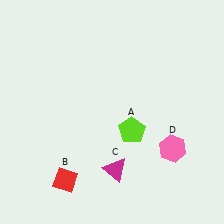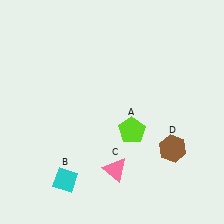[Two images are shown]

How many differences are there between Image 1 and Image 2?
There are 3 differences between the two images.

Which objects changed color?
B changed from red to cyan. C changed from magenta to pink. D changed from pink to brown.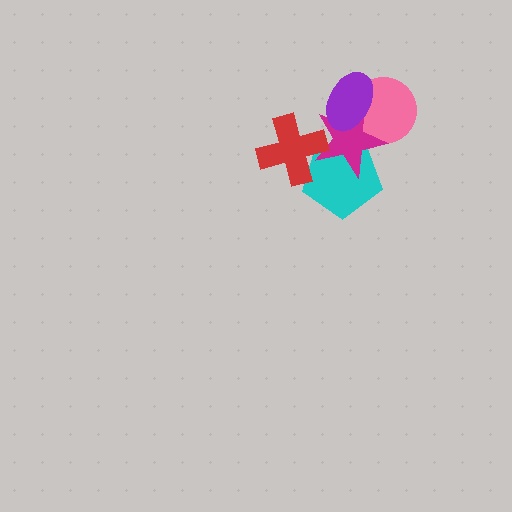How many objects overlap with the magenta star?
4 objects overlap with the magenta star.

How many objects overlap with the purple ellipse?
2 objects overlap with the purple ellipse.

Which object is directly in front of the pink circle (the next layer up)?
The magenta star is directly in front of the pink circle.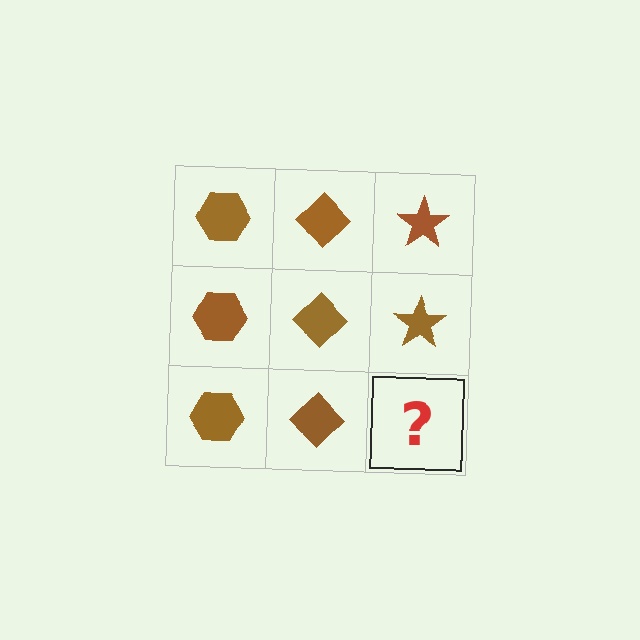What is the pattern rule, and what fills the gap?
The rule is that each column has a consistent shape. The gap should be filled with a brown star.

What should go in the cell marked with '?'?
The missing cell should contain a brown star.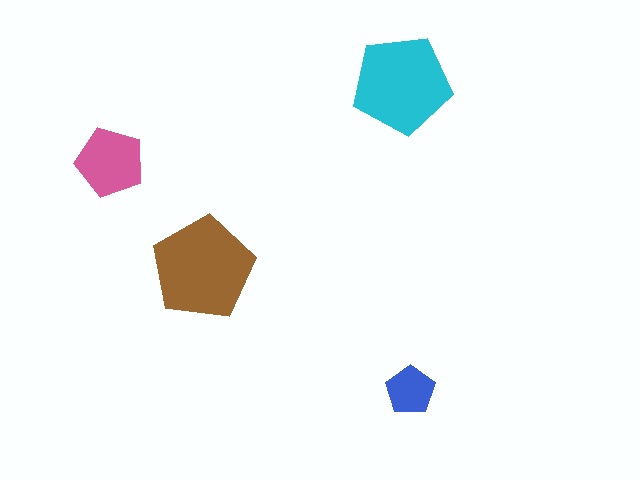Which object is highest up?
The cyan pentagon is topmost.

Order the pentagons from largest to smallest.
the brown one, the cyan one, the pink one, the blue one.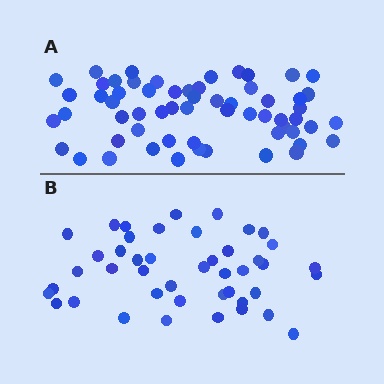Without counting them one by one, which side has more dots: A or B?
Region A (the top region) has more dots.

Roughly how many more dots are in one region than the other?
Region A has approximately 15 more dots than region B.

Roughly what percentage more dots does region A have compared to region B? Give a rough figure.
About 35% more.